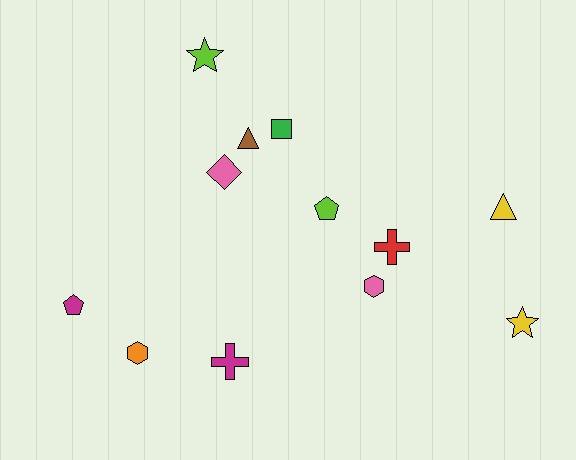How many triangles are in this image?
There are 2 triangles.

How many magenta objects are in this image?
There are 2 magenta objects.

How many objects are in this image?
There are 12 objects.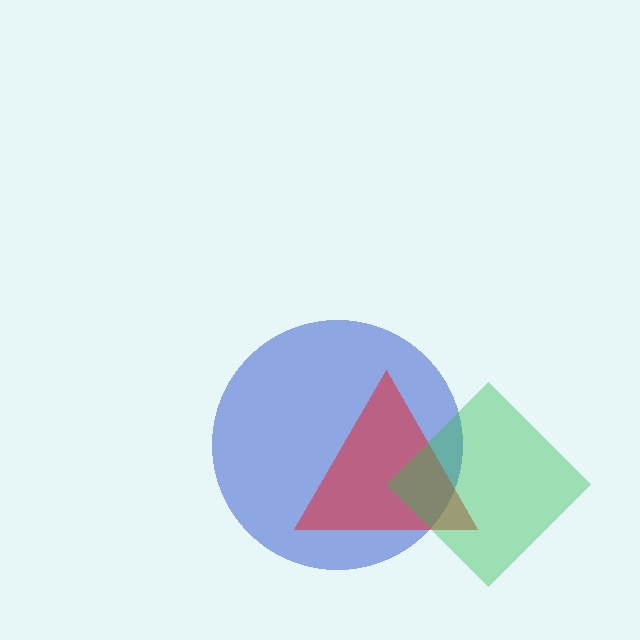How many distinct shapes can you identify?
There are 3 distinct shapes: a blue circle, a red triangle, a green diamond.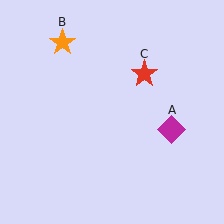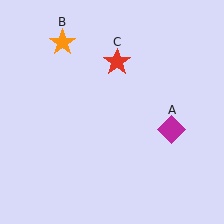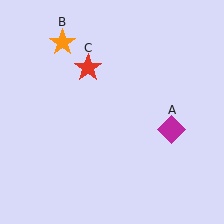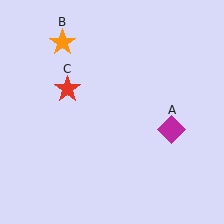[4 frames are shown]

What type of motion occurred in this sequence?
The red star (object C) rotated counterclockwise around the center of the scene.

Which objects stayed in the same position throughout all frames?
Magenta diamond (object A) and orange star (object B) remained stationary.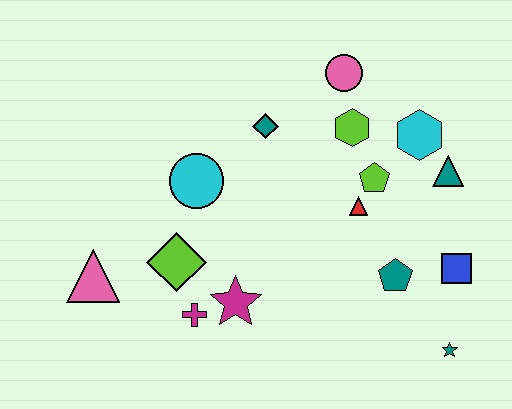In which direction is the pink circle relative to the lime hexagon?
The pink circle is above the lime hexagon.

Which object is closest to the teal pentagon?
The blue square is closest to the teal pentagon.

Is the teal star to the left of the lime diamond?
No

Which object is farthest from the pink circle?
The pink triangle is farthest from the pink circle.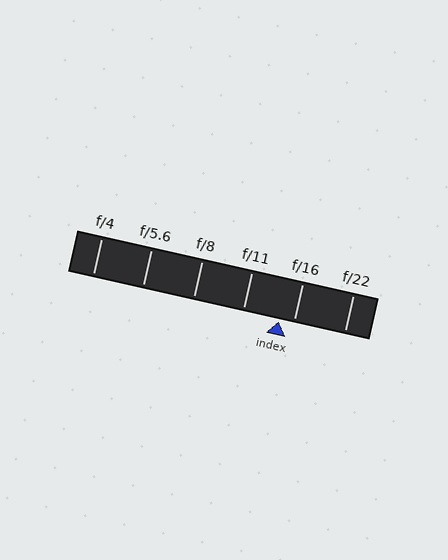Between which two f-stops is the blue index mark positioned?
The index mark is between f/11 and f/16.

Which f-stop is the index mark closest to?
The index mark is closest to f/16.